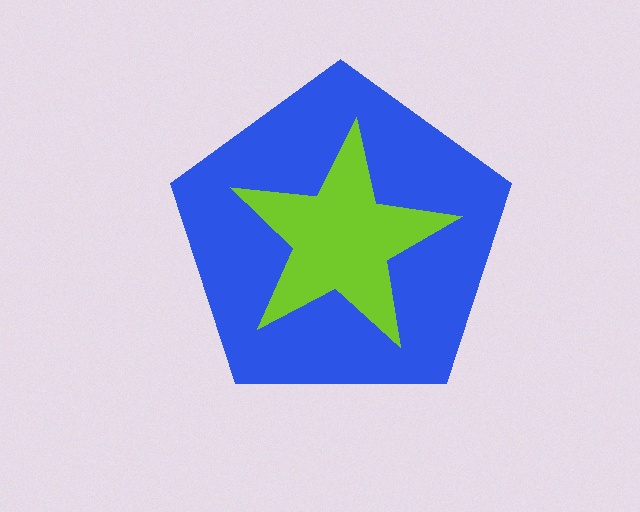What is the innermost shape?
The lime star.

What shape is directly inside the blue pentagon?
The lime star.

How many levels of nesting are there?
2.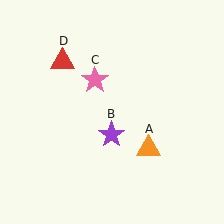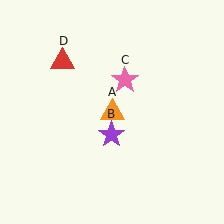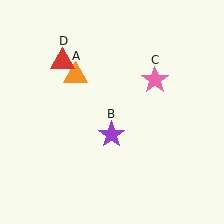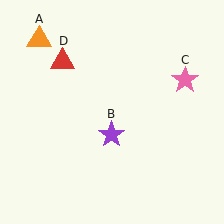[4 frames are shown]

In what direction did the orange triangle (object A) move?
The orange triangle (object A) moved up and to the left.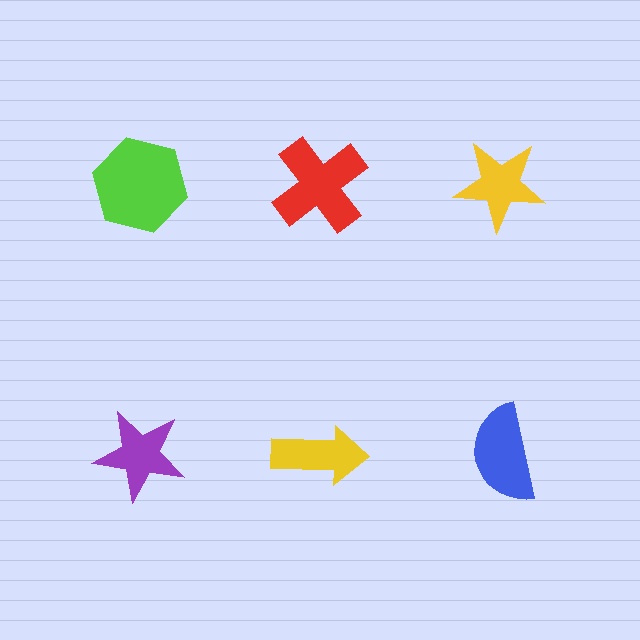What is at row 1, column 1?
A lime hexagon.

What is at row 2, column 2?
A yellow arrow.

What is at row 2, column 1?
A purple star.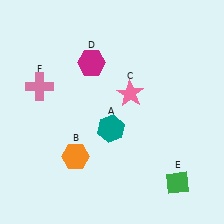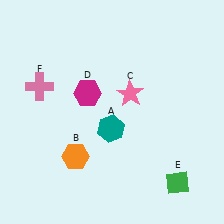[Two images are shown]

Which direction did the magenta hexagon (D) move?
The magenta hexagon (D) moved down.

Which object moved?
The magenta hexagon (D) moved down.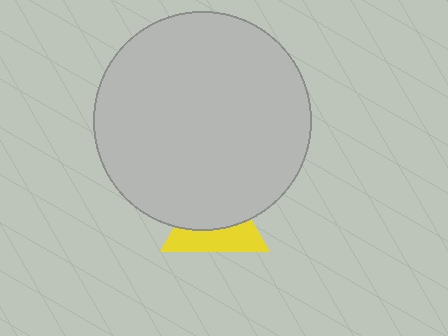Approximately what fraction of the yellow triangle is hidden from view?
Roughly 57% of the yellow triangle is hidden behind the light gray circle.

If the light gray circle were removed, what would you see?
You would see the complete yellow triangle.